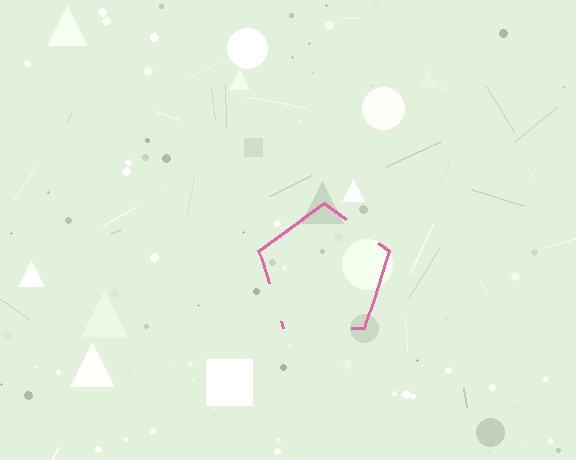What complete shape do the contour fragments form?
The contour fragments form a pentagon.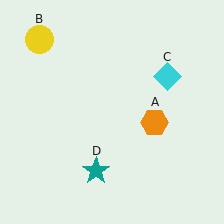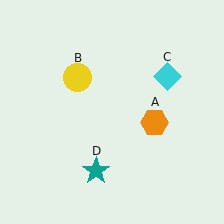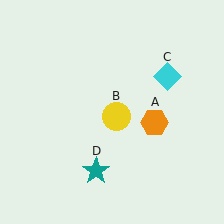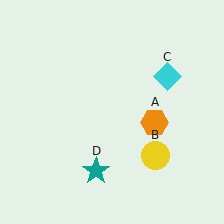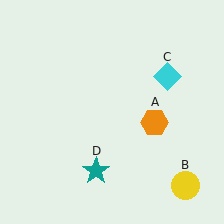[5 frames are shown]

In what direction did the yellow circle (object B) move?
The yellow circle (object B) moved down and to the right.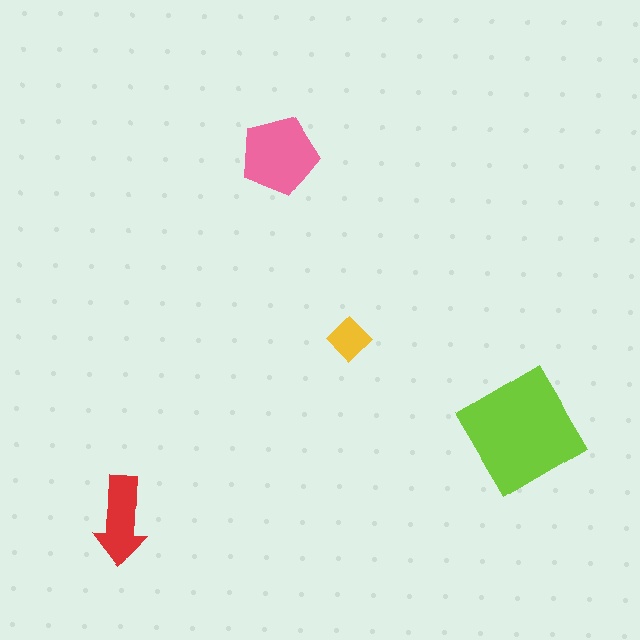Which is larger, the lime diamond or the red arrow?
The lime diamond.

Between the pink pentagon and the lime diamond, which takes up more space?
The lime diamond.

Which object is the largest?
The lime diamond.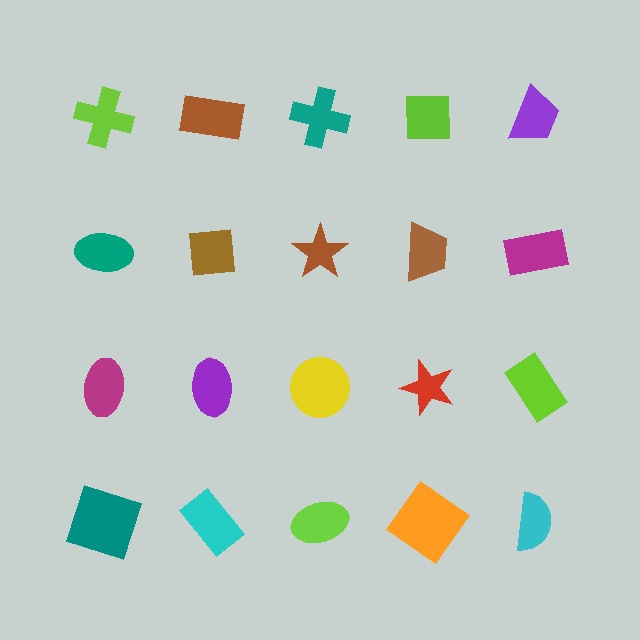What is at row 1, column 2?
A brown rectangle.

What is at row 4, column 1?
A teal square.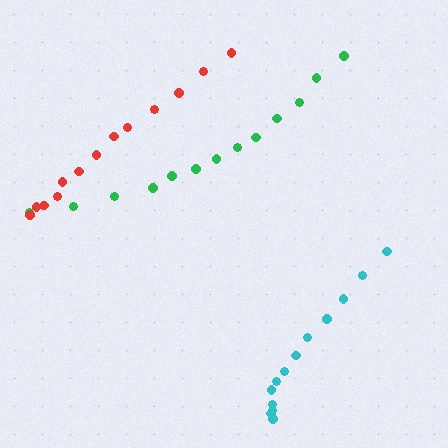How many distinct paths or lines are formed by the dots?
There are 3 distinct paths.